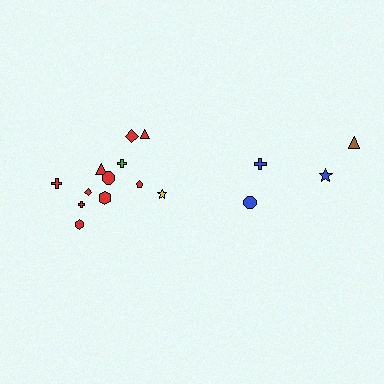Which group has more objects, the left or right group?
The left group.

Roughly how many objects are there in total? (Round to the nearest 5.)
Roughly 15 objects in total.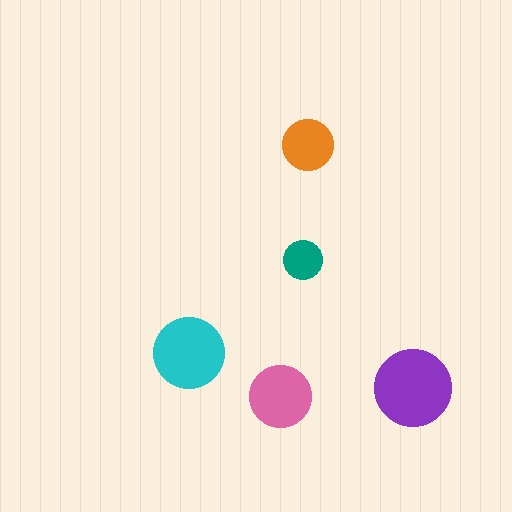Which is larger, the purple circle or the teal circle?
The purple one.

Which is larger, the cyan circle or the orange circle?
The cyan one.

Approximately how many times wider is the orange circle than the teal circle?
About 1.5 times wider.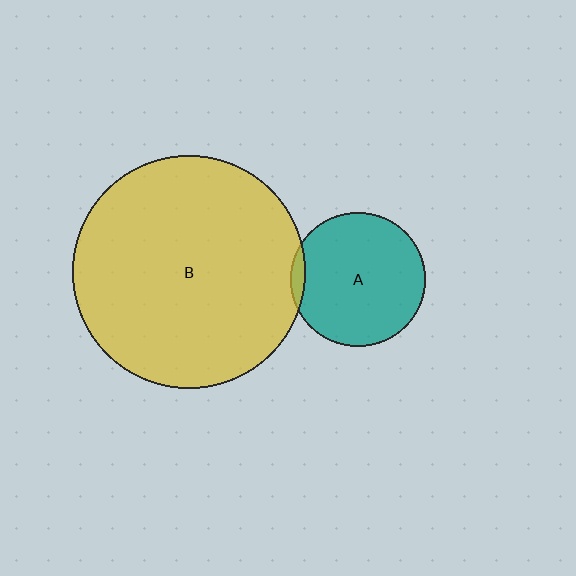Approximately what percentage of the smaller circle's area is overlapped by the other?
Approximately 5%.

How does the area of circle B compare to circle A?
Approximately 3.0 times.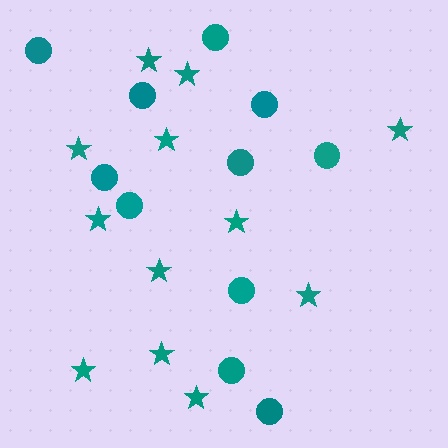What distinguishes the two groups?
There are 2 groups: one group of circles (11) and one group of stars (12).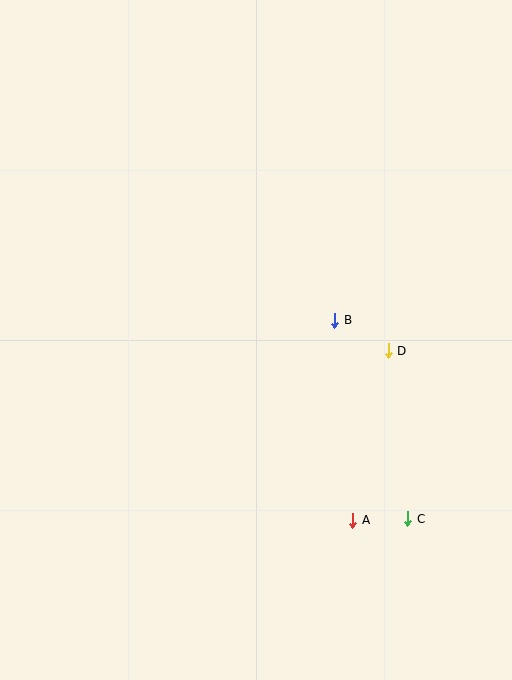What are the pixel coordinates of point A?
Point A is at (353, 520).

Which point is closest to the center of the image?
Point B at (335, 320) is closest to the center.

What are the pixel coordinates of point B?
Point B is at (335, 320).